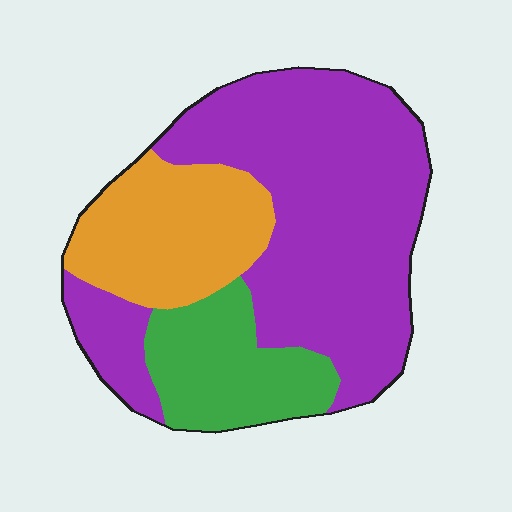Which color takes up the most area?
Purple, at roughly 60%.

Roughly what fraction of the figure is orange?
Orange covers 23% of the figure.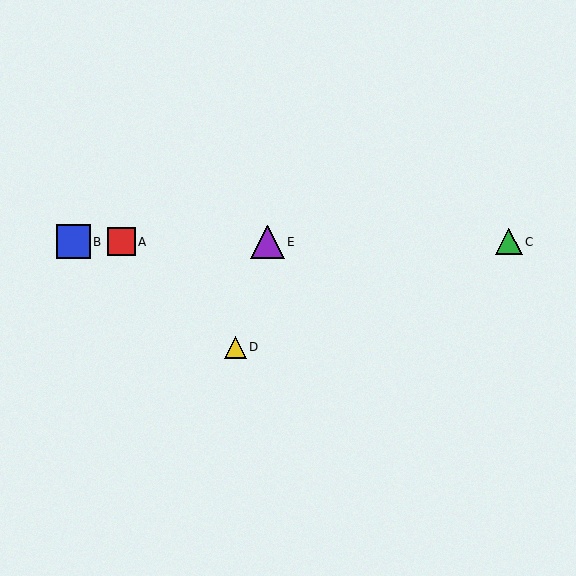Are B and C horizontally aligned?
Yes, both are at y≈242.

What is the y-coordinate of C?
Object C is at y≈242.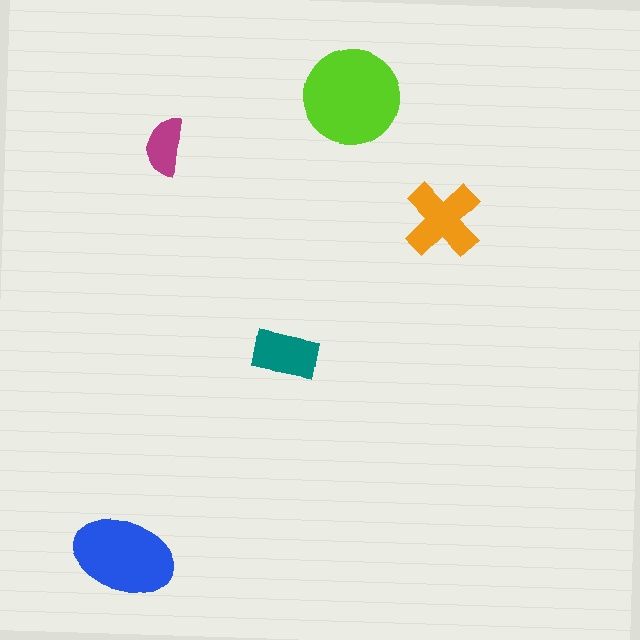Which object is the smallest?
The magenta semicircle.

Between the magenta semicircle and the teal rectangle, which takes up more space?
The teal rectangle.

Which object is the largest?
The lime circle.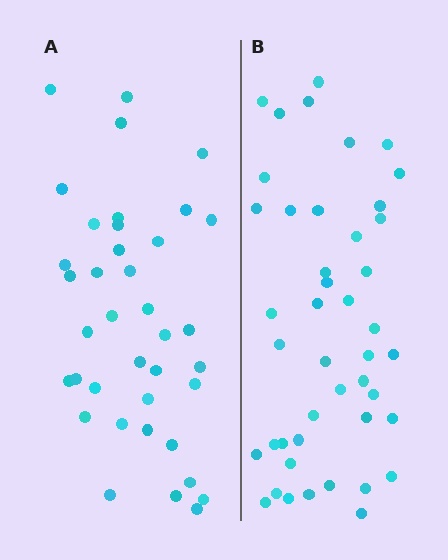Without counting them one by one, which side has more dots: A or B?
Region B (the right region) has more dots.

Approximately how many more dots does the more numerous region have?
Region B has about 6 more dots than region A.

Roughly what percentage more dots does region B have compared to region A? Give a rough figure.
About 15% more.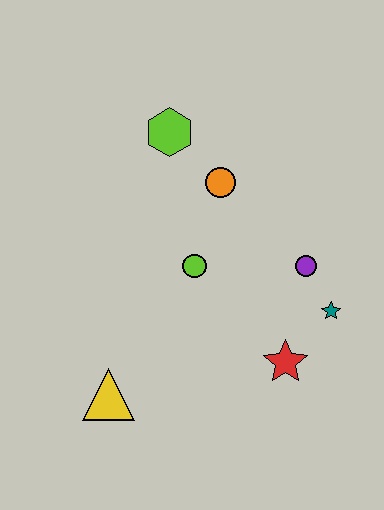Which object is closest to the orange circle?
The lime hexagon is closest to the orange circle.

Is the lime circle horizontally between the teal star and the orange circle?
No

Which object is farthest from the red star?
The lime hexagon is farthest from the red star.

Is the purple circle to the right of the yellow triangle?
Yes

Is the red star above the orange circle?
No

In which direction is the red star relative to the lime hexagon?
The red star is below the lime hexagon.